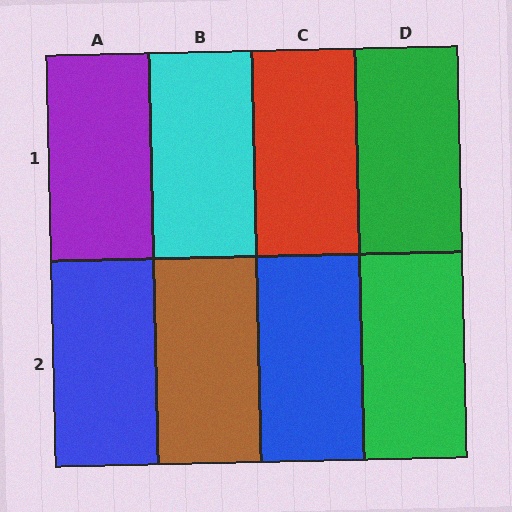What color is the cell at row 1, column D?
Green.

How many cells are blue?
2 cells are blue.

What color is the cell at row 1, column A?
Purple.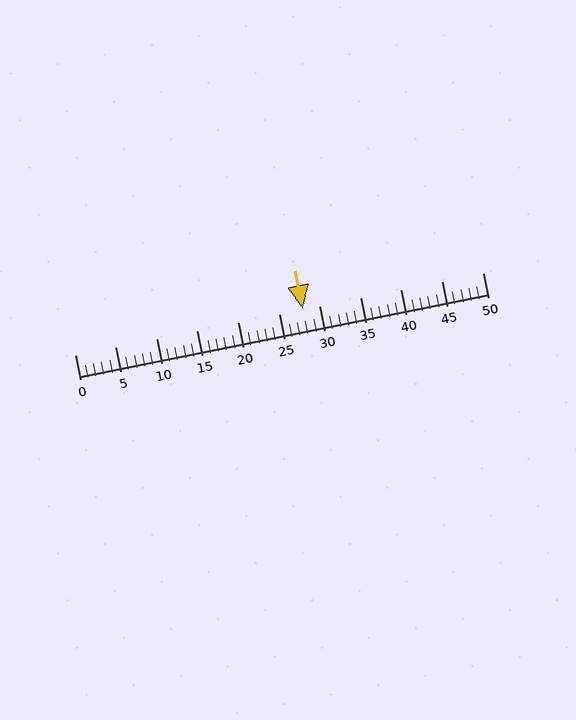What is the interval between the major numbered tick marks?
The major tick marks are spaced 5 units apart.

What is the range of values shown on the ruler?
The ruler shows values from 0 to 50.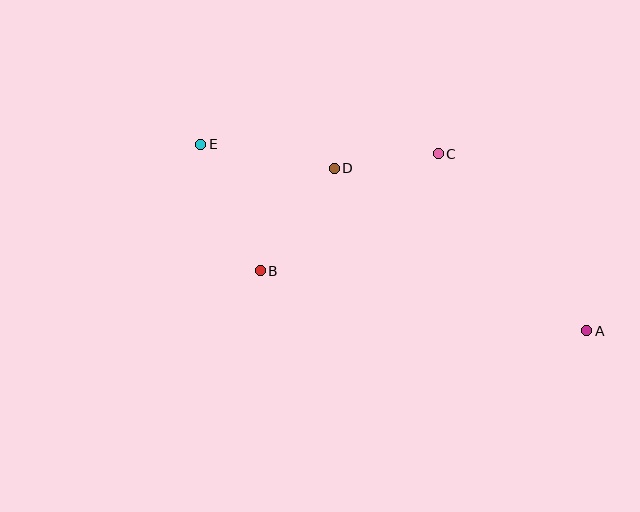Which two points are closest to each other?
Points C and D are closest to each other.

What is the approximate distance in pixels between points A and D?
The distance between A and D is approximately 300 pixels.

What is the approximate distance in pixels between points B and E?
The distance between B and E is approximately 140 pixels.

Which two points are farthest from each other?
Points A and E are farthest from each other.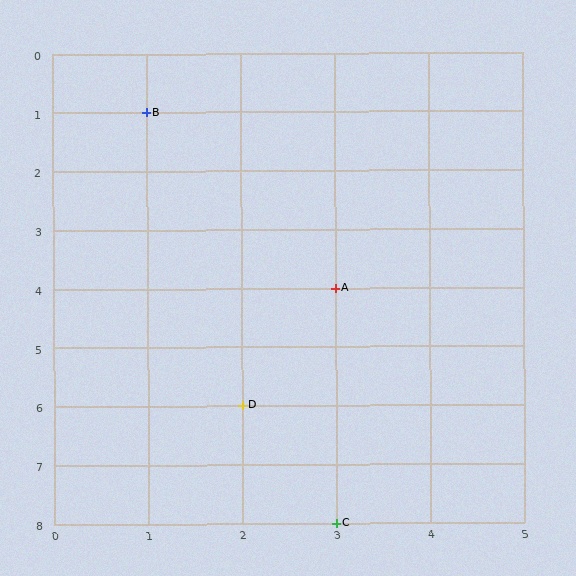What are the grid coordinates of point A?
Point A is at grid coordinates (3, 4).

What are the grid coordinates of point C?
Point C is at grid coordinates (3, 8).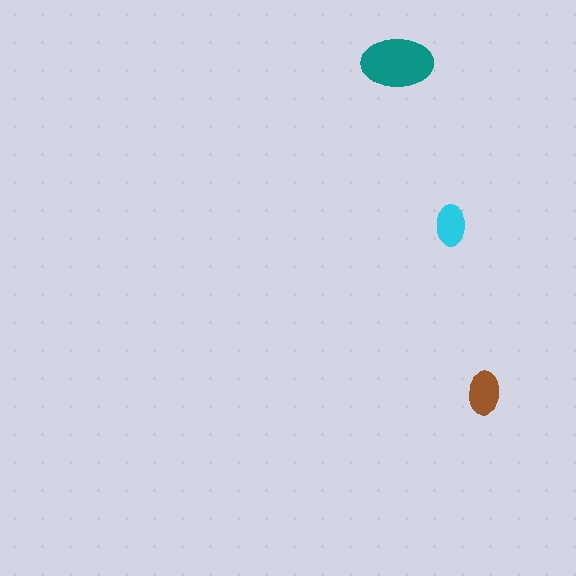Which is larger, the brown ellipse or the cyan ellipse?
The brown one.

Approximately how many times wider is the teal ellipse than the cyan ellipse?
About 1.5 times wider.